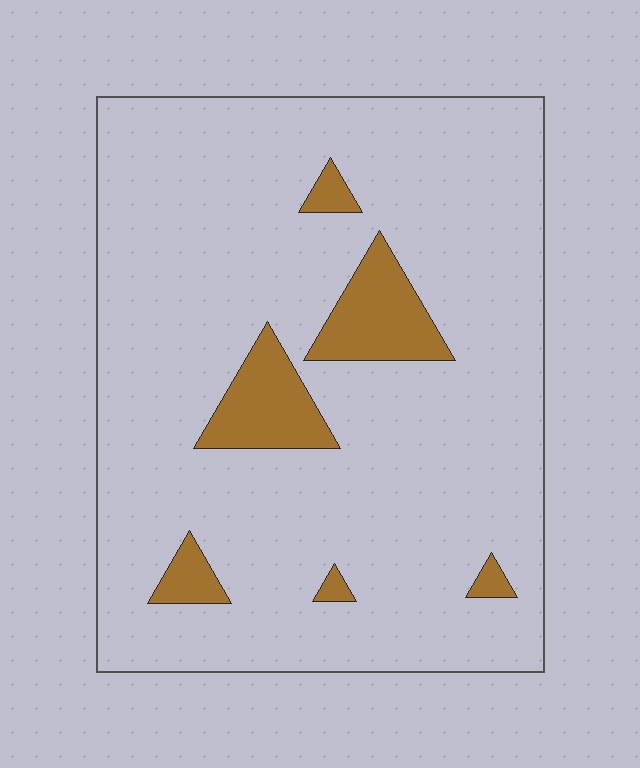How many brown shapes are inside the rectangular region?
6.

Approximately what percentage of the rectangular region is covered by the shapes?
Approximately 10%.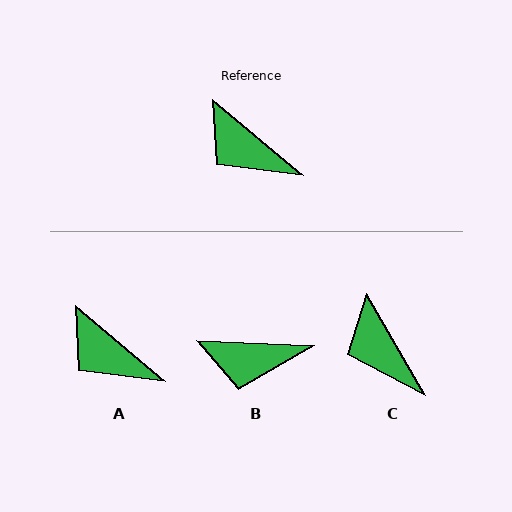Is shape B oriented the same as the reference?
No, it is off by about 37 degrees.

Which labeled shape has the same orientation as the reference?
A.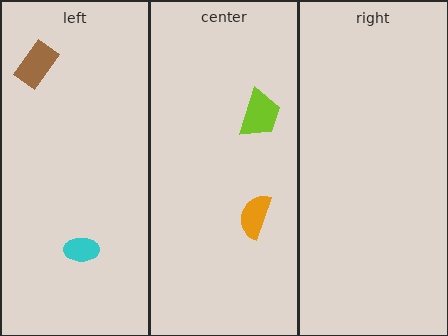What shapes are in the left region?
The cyan ellipse, the brown rectangle.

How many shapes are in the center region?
2.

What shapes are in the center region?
The lime trapezoid, the orange semicircle.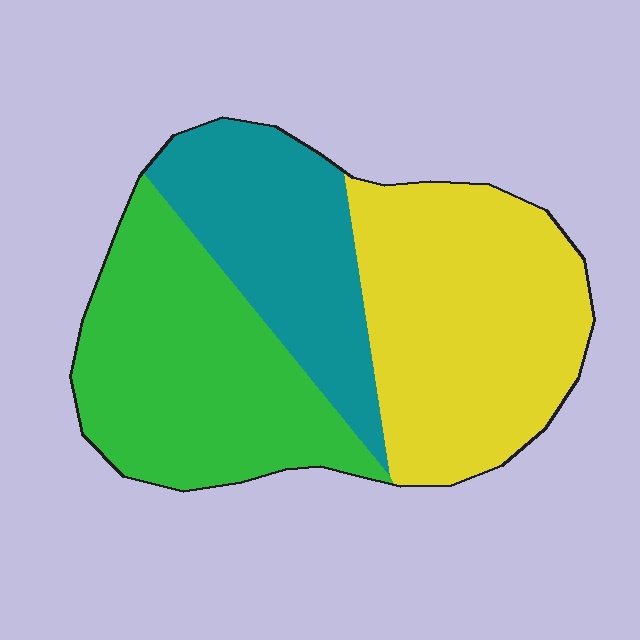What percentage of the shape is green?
Green takes up about three eighths (3/8) of the shape.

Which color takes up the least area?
Teal, at roughly 25%.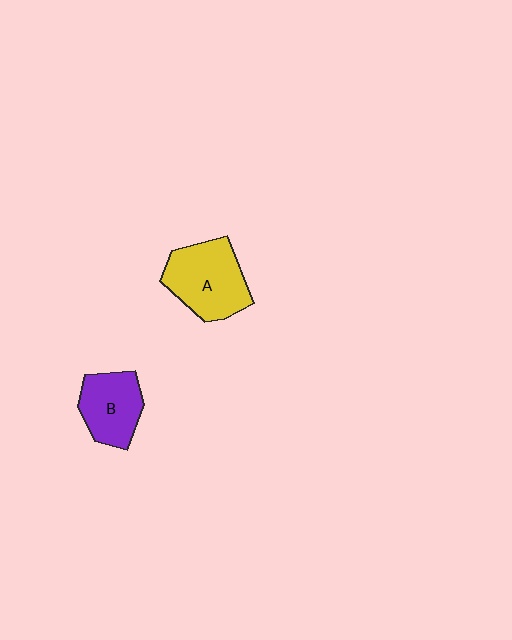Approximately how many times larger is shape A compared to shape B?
Approximately 1.3 times.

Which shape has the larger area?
Shape A (yellow).